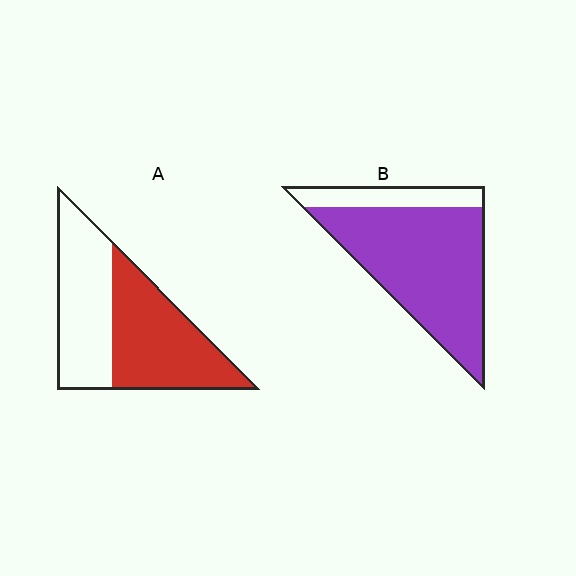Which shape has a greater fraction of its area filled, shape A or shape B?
Shape B.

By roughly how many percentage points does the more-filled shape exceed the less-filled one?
By roughly 25 percentage points (B over A).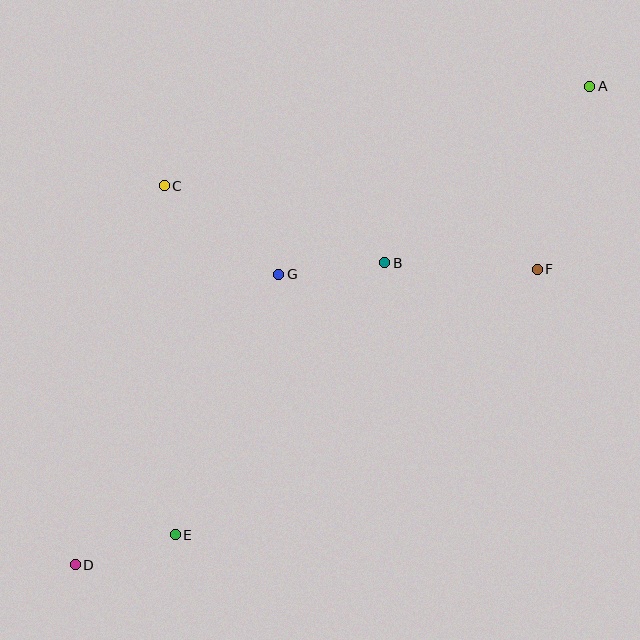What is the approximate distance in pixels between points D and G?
The distance between D and G is approximately 354 pixels.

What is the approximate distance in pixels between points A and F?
The distance between A and F is approximately 191 pixels.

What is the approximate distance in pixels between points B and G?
The distance between B and G is approximately 107 pixels.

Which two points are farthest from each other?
Points A and D are farthest from each other.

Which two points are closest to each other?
Points D and E are closest to each other.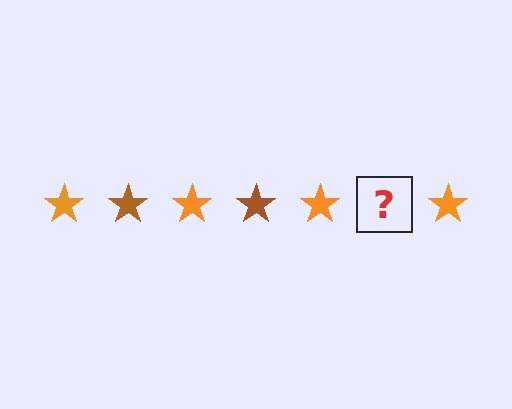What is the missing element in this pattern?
The missing element is a brown star.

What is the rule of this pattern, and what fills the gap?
The rule is that the pattern cycles through orange, brown stars. The gap should be filled with a brown star.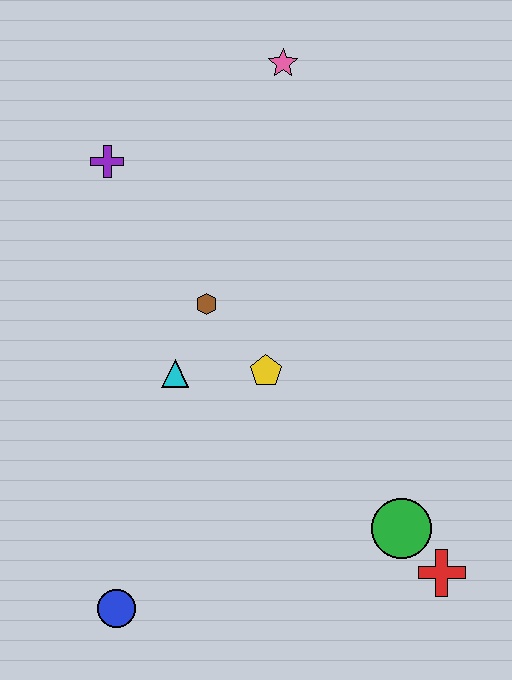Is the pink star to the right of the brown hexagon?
Yes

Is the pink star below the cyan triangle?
No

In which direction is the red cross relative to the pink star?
The red cross is below the pink star.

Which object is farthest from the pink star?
The blue circle is farthest from the pink star.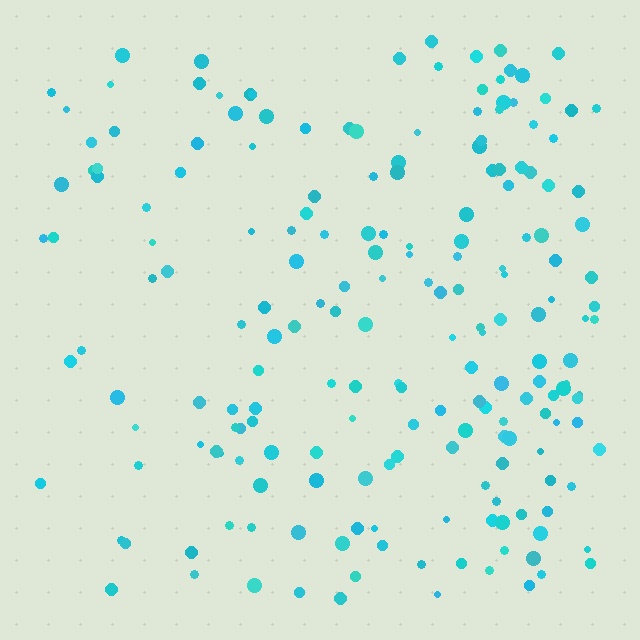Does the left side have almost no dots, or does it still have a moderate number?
Still a moderate number, just noticeably fewer than the right.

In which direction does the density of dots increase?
From left to right, with the right side densest.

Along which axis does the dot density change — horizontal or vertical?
Horizontal.